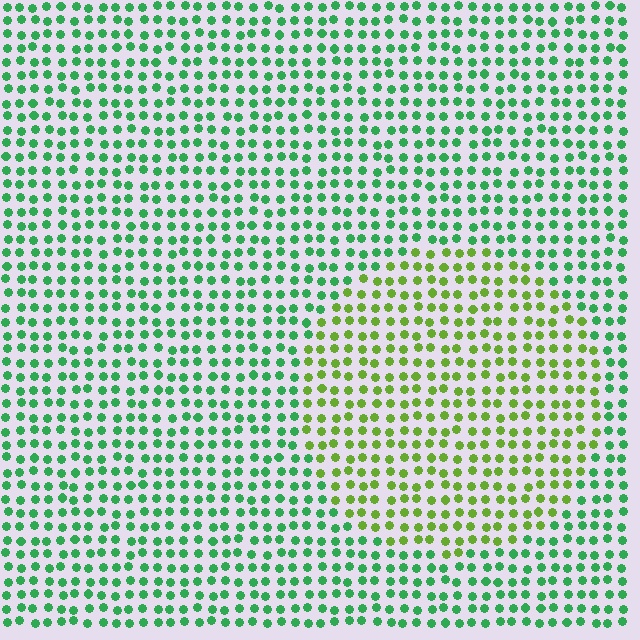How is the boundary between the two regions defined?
The boundary is defined purely by a slight shift in hue (about 44 degrees). Spacing, size, and orientation are identical on both sides.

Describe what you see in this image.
The image is filled with small green elements in a uniform arrangement. A circle-shaped region is visible where the elements are tinted to a slightly different hue, forming a subtle color boundary.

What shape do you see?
I see a circle.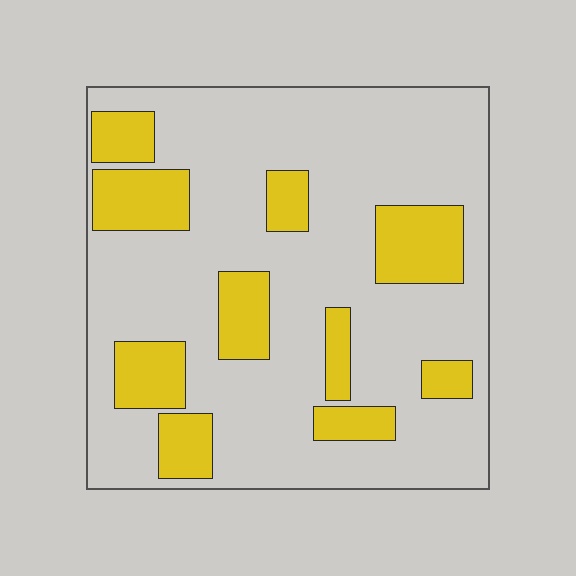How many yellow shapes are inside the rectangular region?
10.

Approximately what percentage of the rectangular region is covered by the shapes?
Approximately 25%.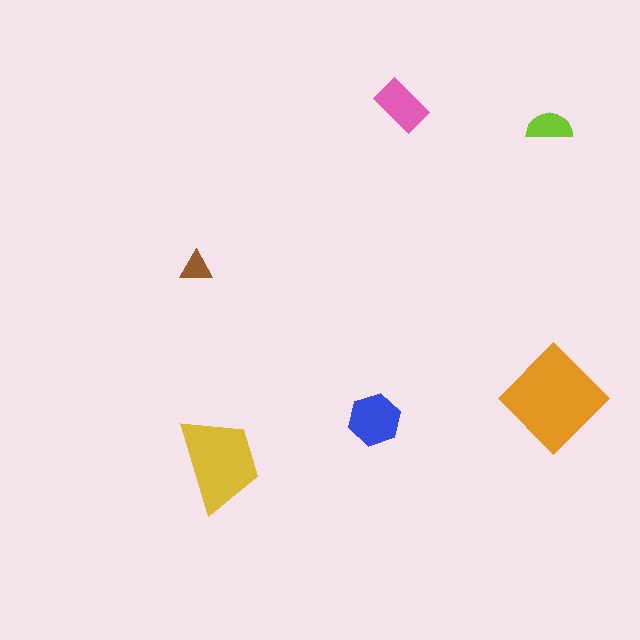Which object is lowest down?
The yellow trapezoid is bottommost.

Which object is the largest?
The orange diamond.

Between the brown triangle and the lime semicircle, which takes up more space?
The lime semicircle.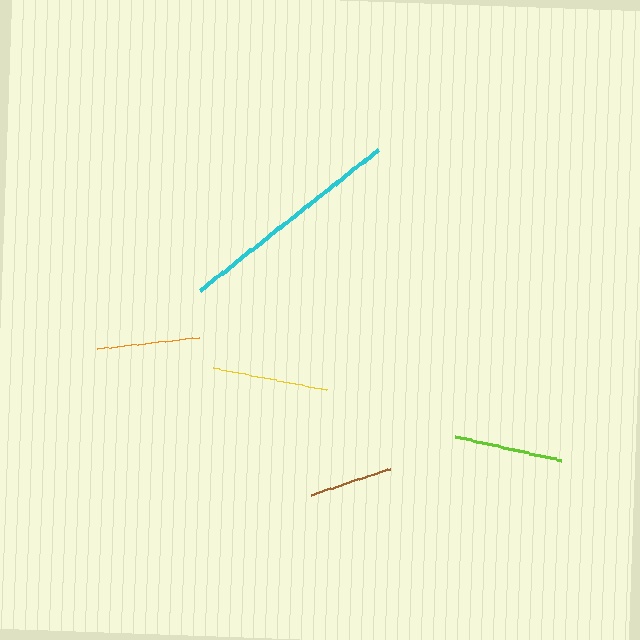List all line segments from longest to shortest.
From longest to shortest: cyan, yellow, lime, orange, brown.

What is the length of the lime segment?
The lime segment is approximately 109 pixels long.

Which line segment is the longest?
The cyan line is the longest at approximately 228 pixels.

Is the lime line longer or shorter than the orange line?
The lime line is longer than the orange line.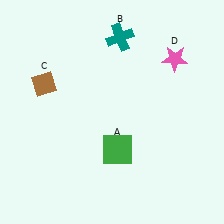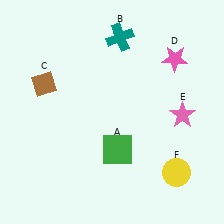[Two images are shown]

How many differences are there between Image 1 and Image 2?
There are 2 differences between the two images.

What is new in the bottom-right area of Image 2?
A yellow circle (F) was added in the bottom-right area of Image 2.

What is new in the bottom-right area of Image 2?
A pink star (E) was added in the bottom-right area of Image 2.